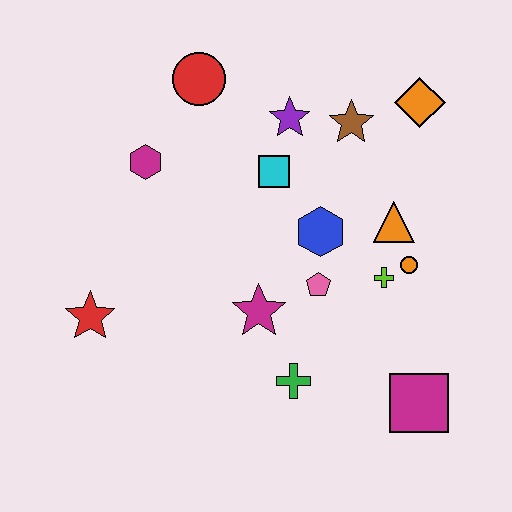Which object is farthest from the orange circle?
The red star is farthest from the orange circle.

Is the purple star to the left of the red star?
No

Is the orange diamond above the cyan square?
Yes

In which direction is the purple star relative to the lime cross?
The purple star is above the lime cross.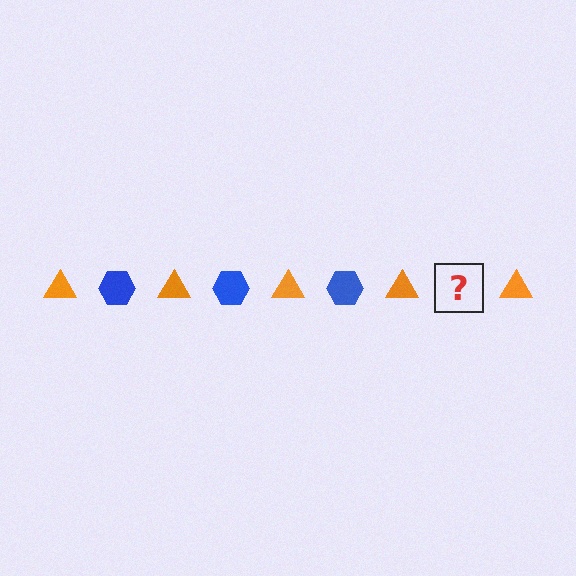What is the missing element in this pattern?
The missing element is a blue hexagon.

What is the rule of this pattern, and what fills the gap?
The rule is that the pattern alternates between orange triangle and blue hexagon. The gap should be filled with a blue hexagon.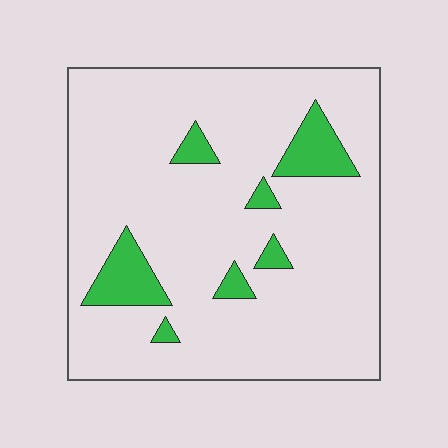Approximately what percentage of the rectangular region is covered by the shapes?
Approximately 10%.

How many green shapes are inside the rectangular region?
7.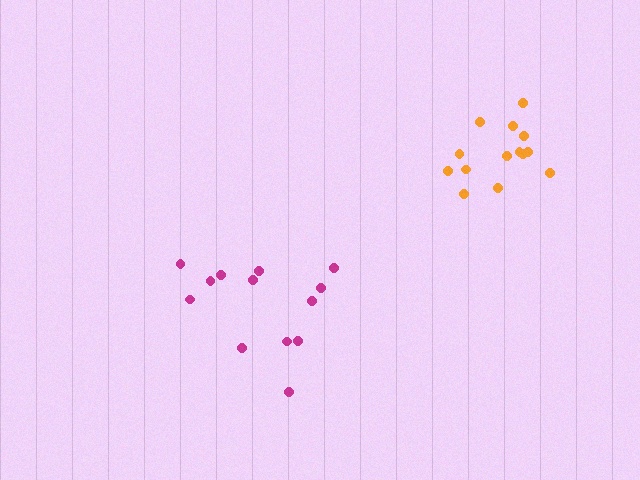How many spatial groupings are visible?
There are 2 spatial groupings.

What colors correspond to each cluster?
The clusters are colored: magenta, orange.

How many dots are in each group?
Group 1: 13 dots, Group 2: 14 dots (27 total).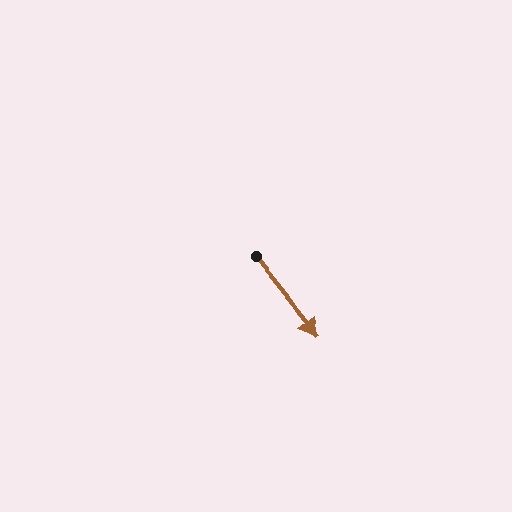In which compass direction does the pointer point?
Southeast.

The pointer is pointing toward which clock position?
Roughly 5 o'clock.